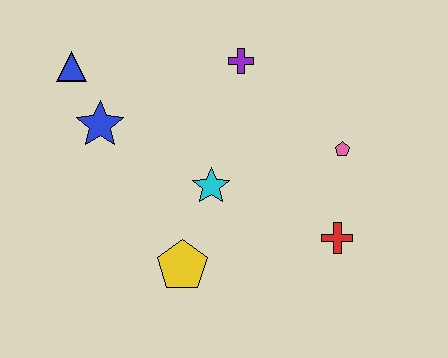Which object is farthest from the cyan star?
The blue triangle is farthest from the cyan star.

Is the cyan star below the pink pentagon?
Yes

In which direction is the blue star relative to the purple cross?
The blue star is to the left of the purple cross.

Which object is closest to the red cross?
The pink pentagon is closest to the red cross.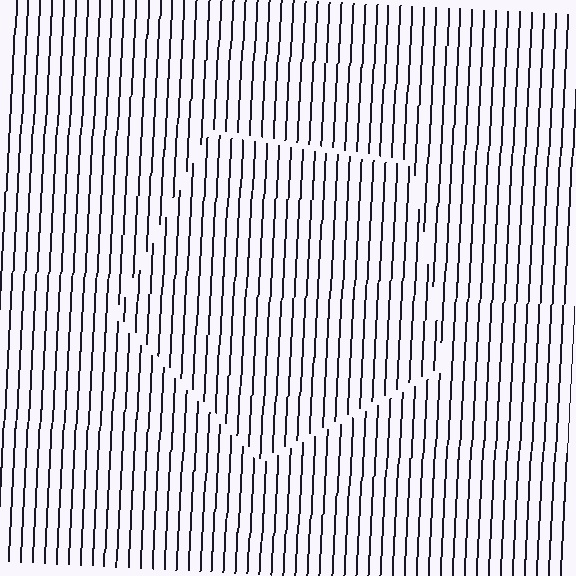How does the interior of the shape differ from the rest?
The interior of the shape contains the same grating, shifted by half a period — the contour is defined by the phase discontinuity where line-ends from the inner and outer gratings abut.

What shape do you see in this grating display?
An illusory pentagon. The interior of the shape contains the same grating, shifted by half a period — the contour is defined by the phase discontinuity where line-ends from the inner and outer gratings abut.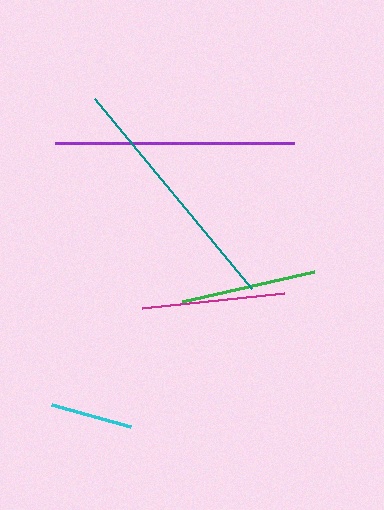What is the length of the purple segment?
The purple segment is approximately 240 pixels long.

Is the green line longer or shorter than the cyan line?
The green line is longer than the cyan line.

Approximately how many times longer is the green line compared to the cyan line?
The green line is approximately 1.6 times the length of the cyan line.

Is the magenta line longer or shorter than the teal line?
The teal line is longer than the magenta line.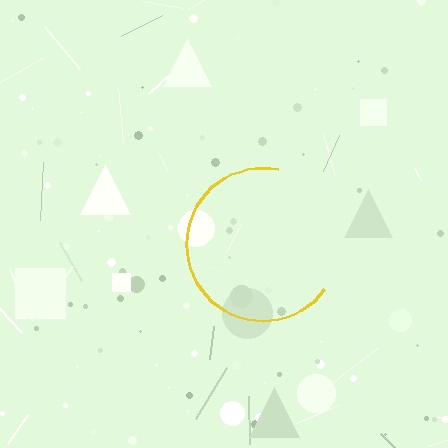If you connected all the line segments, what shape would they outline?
They would outline a circle.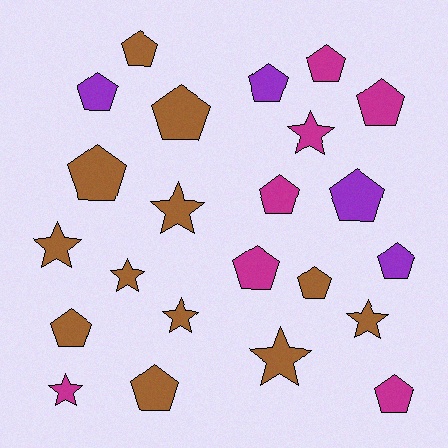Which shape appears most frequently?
Pentagon, with 15 objects.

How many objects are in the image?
There are 23 objects.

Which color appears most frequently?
Brown, with 12 objects.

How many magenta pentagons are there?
There are 5 magenta pentagons.